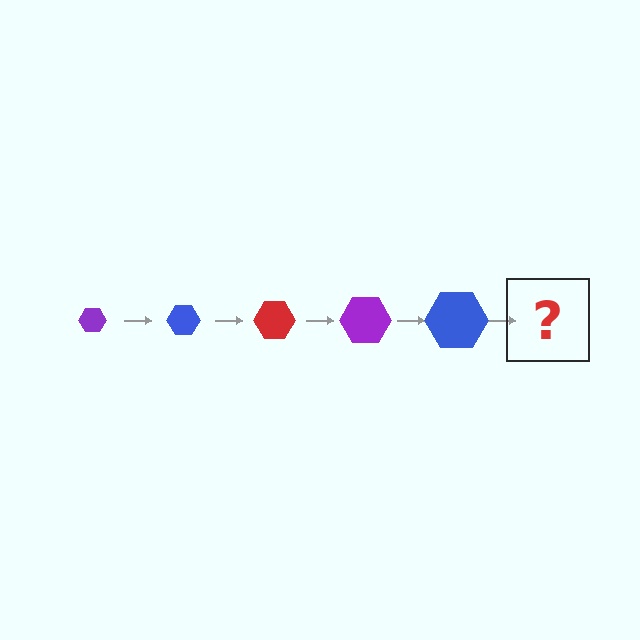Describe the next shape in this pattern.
It should be a red hexagon, larger than the previous one.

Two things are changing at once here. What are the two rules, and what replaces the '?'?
The two rules are that the hexagon grows larger each step and the color cycles through purple, blue, and red. The '?' should be a red hexagon, larger than the previous one.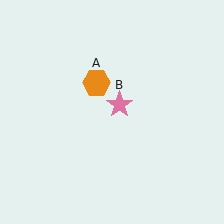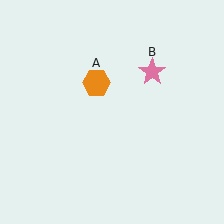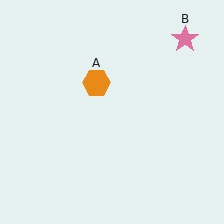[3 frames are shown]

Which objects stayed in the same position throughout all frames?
Orange hexagon (object A) remained stationary.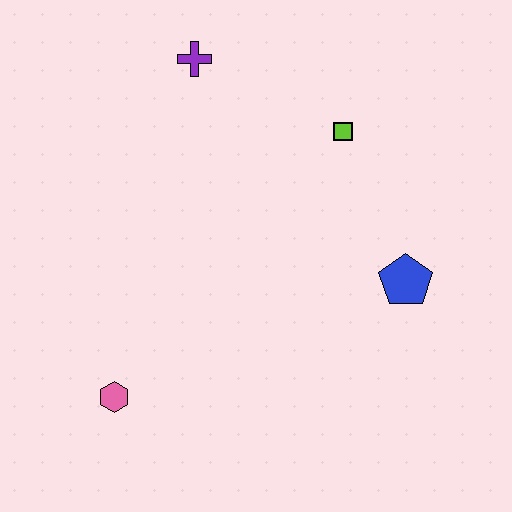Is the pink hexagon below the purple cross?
Yes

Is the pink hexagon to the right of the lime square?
No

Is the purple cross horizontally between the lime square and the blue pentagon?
No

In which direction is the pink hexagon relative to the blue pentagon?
The pink hexagon is to the left of the blue pentagon.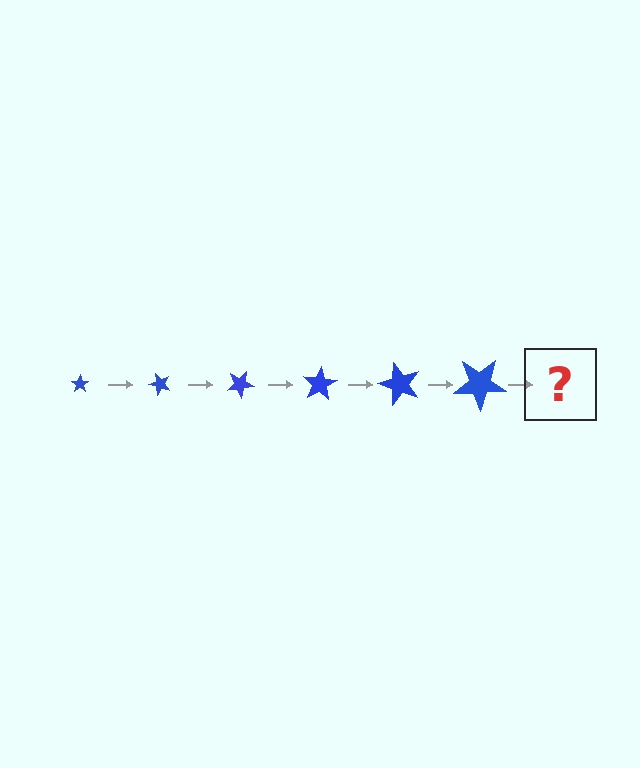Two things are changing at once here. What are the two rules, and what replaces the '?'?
The two rules are that the star grows larger each step and it rotates 50 degrees each step. The '?' should be a star, larger than the previous one and rotated 300 degrees from the start.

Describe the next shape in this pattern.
It should be a star, larger than the previous one and rotated 300 degrees from the start.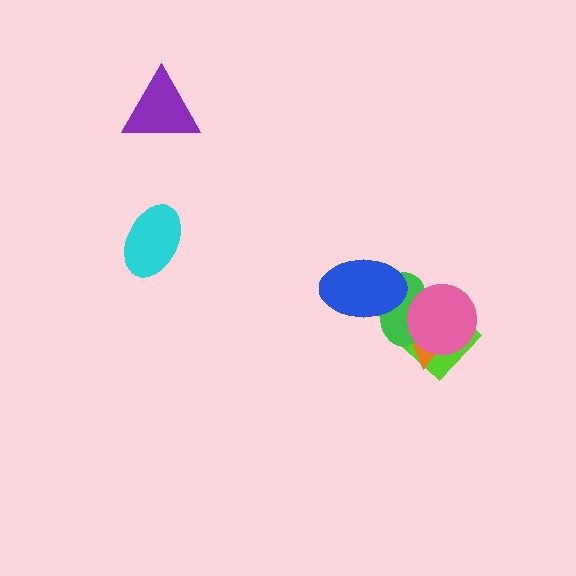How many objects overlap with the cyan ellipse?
0 objects overlap with the cyan ellipse.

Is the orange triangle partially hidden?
Yes, it is partially covered by another shape.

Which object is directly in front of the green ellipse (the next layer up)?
The blue ellipse is directly in front of the green ellipse.